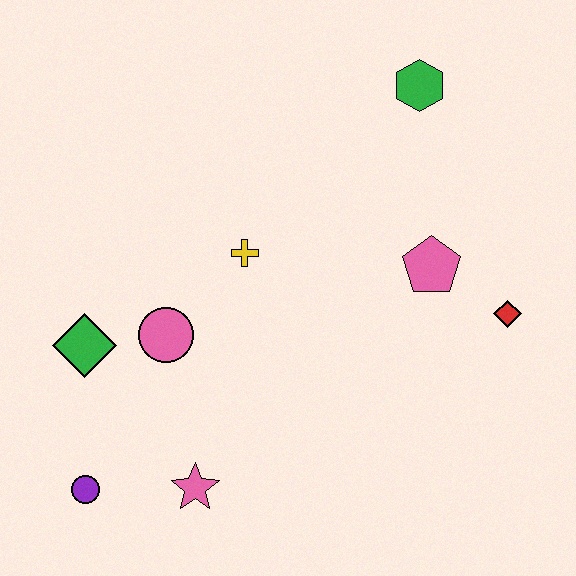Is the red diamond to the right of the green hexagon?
Yes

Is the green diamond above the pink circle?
No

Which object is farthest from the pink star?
The green hexagon is farthest from the pink star.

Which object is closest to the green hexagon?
The pink pentagon is closest to the green hexagon.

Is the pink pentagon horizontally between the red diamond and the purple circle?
Yes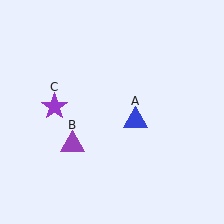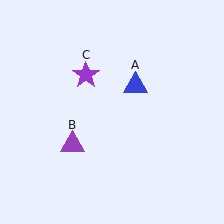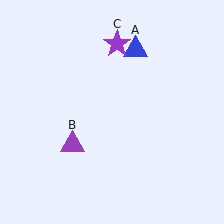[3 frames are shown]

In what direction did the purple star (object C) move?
The purple star (object C) moved up and to the right.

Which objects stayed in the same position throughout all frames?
Purple triangle (object B) remained stationary.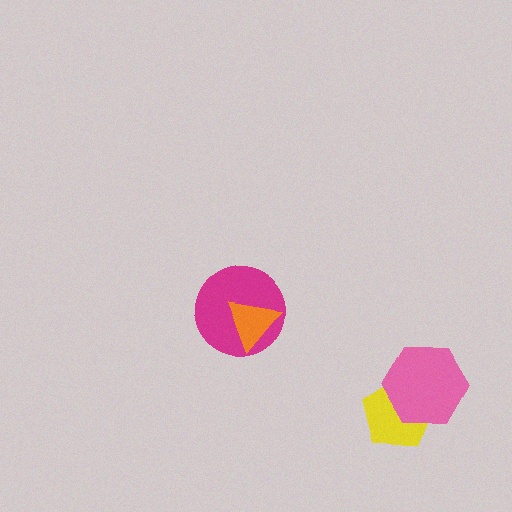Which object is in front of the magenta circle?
The orange triangle is in front of the magenta circle.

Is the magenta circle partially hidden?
Yes, it is partially covered by another shape.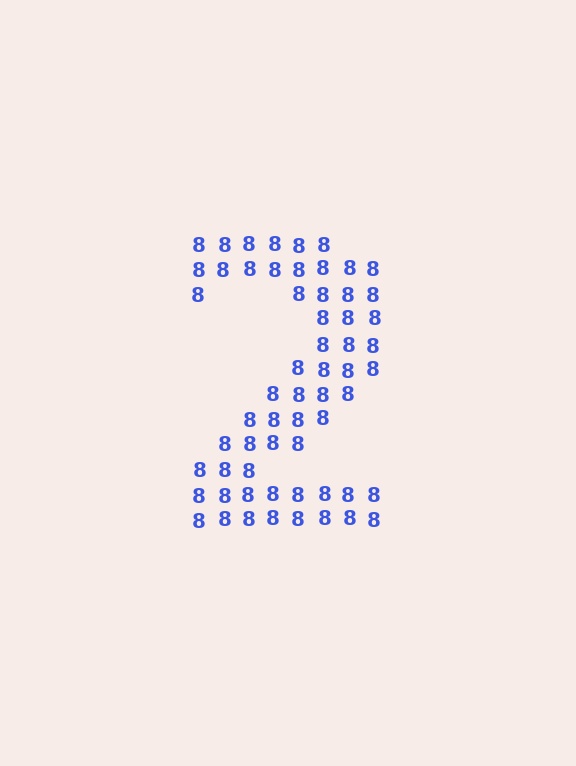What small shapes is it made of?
It is made of small digit 8's.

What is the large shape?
The large shape is the digit 2.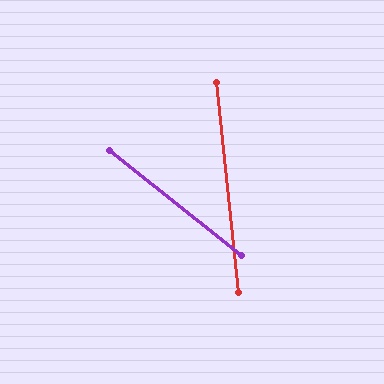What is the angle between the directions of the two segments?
Approximately 46 degrees.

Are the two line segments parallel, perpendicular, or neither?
Neither parallel nor perpendicular — they differ by about 46°.